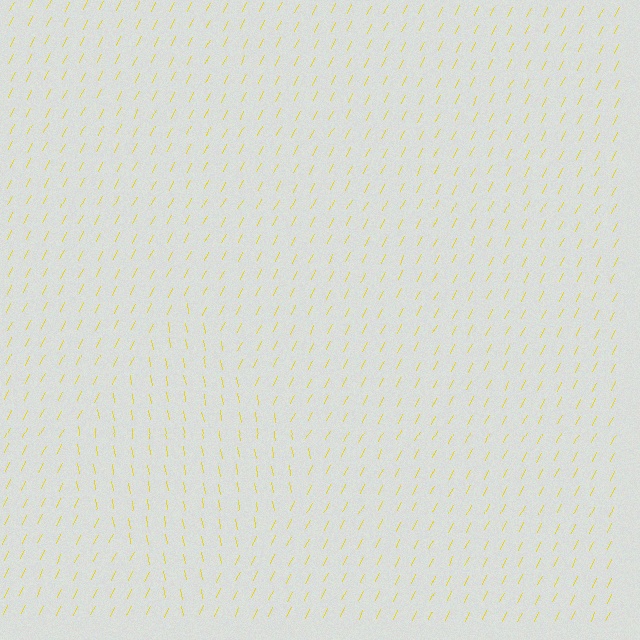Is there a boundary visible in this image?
Yes, there is a texture boundary formed by a change in line orientation.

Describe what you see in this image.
The image is filled with small yellow line segments. A diamond region in the image has lines oriented differently from the surrounding lines, creating a visible texture boundary.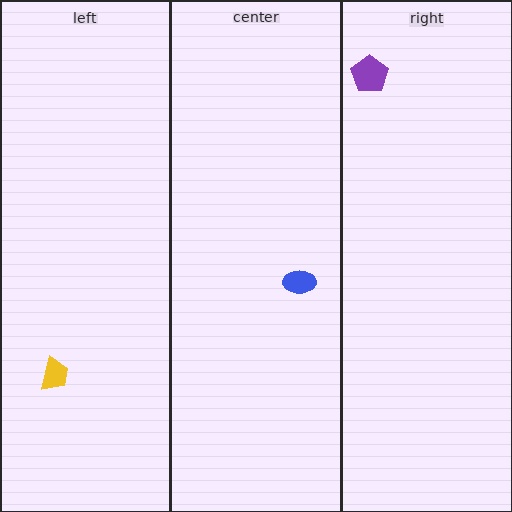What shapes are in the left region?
The yellow trapezoid.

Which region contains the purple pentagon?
The right region.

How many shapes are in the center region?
1.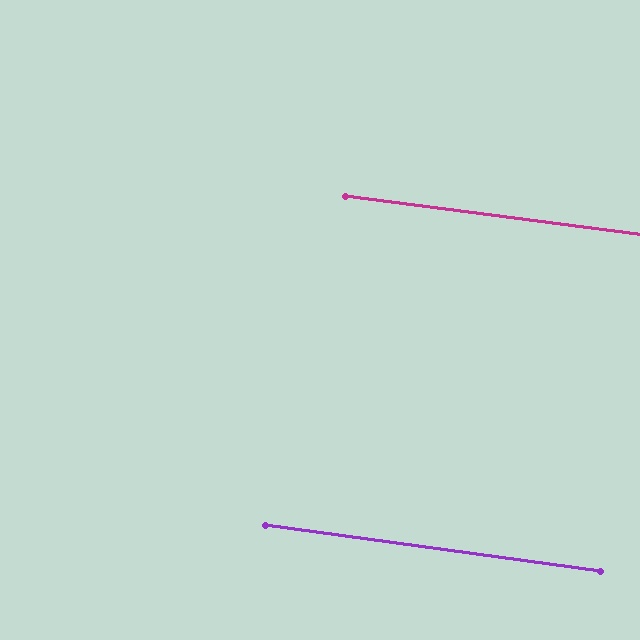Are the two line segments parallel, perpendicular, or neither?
Parallel — their directions differ by only 0.3°.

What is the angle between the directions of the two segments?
Approximately 0 degrees.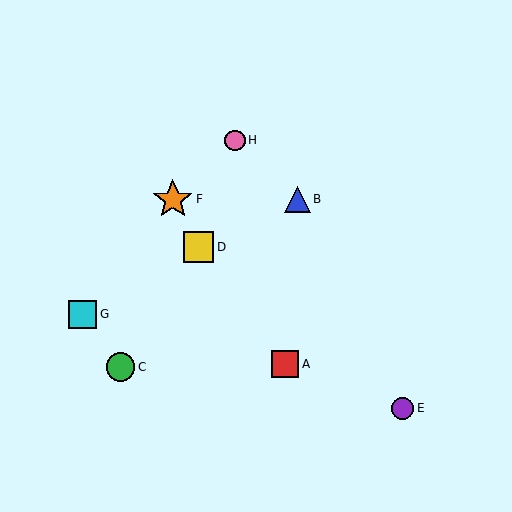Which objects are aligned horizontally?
Objects B, F are aligned horizontally.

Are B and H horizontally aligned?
No, B is at y≈199 and H is at y≈140.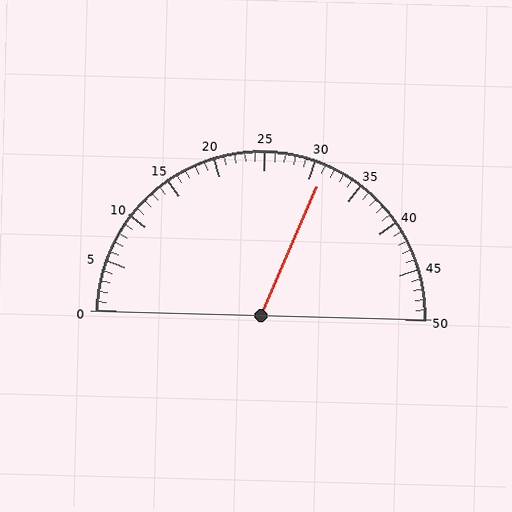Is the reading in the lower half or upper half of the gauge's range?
The reading is in the upper half of the range (0 to 50).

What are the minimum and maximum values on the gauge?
The gauge ranges from 0 to 50.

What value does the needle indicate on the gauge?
The needle indicates approximately 31.